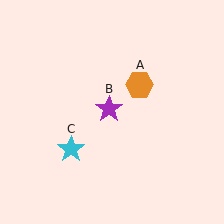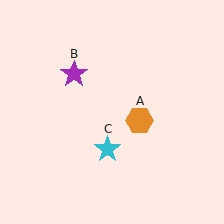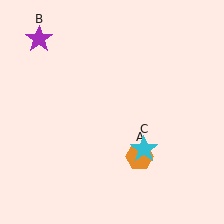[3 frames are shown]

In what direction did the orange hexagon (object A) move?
The orange hexagon (object A) moved down.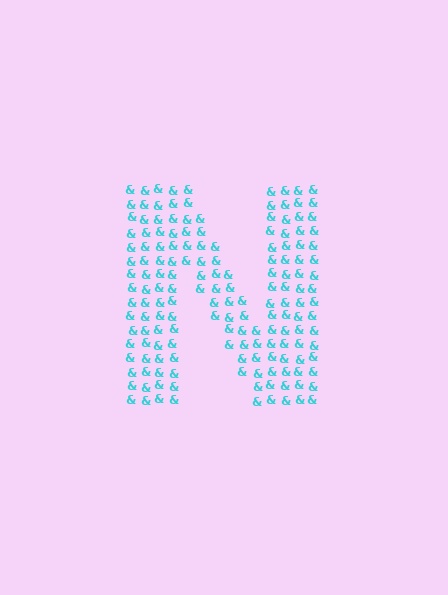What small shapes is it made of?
It is made of small ampersands.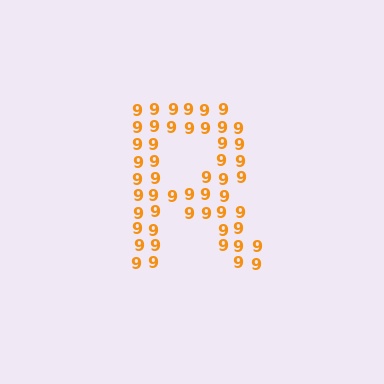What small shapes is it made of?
It is made of small digit 9's.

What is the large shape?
The large shape is the letter R.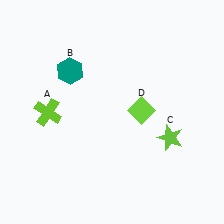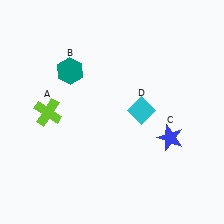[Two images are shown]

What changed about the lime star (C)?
In Image 1, C is lime. In Image 2, it changed to blue.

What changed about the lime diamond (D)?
In Image 1, D is lime. In Image 2, it changed to cyan.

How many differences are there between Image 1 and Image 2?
There are 2 differences between the two images.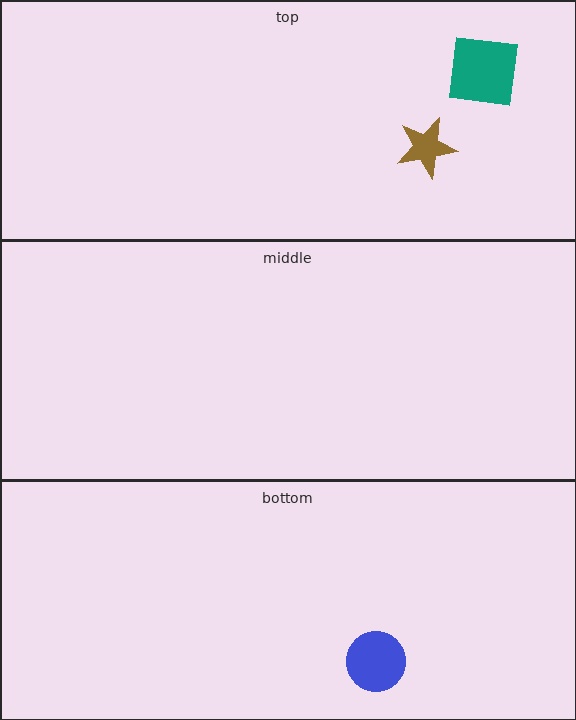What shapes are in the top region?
The brown star, the teal square.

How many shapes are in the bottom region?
1.